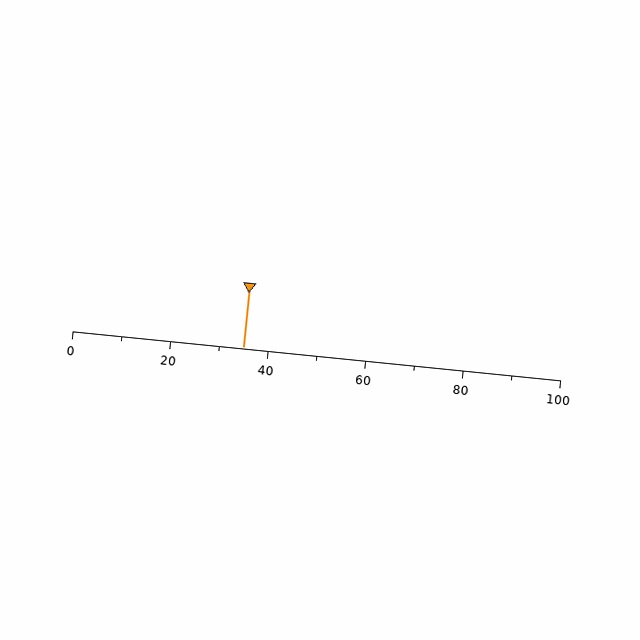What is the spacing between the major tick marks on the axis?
The major ticks are spaced 20 apart.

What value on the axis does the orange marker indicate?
The marker indicates approximately 35.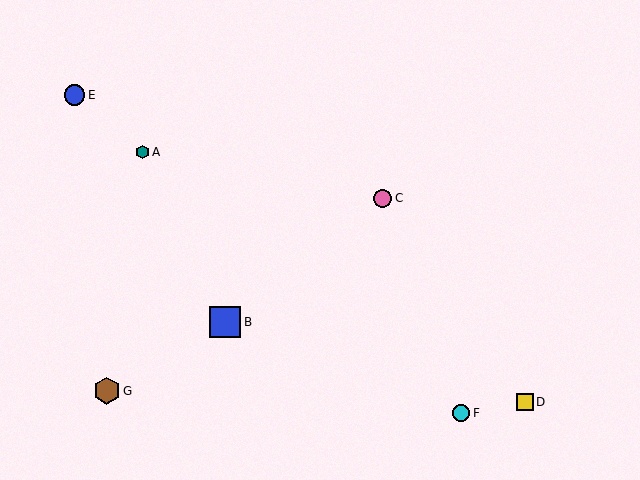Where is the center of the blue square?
The center of the blue square is at (225, 322).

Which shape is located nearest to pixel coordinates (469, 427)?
The cyan circle (labeled F) at (461, 413) is nearest to that location.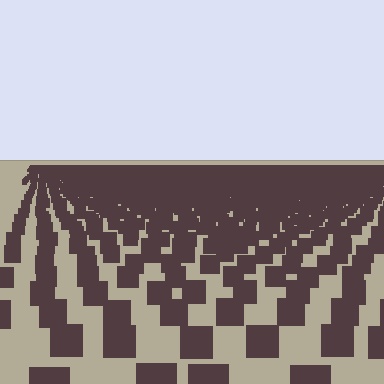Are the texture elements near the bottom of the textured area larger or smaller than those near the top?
Larger. Near the bottom, elements are closer to the viewer and appear at a bigger on-screen size.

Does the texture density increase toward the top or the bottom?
Density increases toward the top.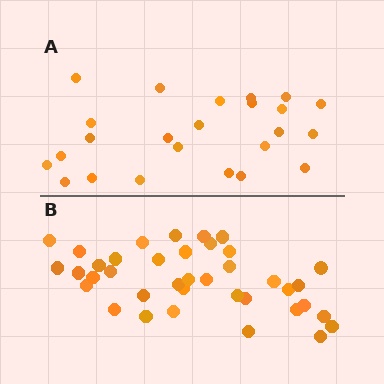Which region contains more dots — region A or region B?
Region B (the bottom region) has more dots.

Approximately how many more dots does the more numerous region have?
Region B has approximately 15 more dots than region A.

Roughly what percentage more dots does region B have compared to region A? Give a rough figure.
About 60% more.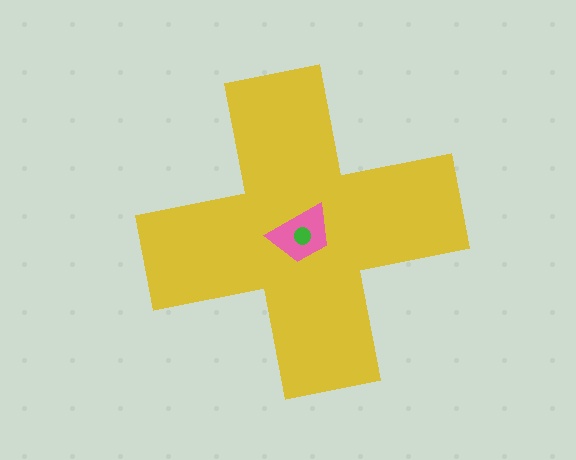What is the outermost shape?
The yellow cross.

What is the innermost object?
The green circle.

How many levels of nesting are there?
3.